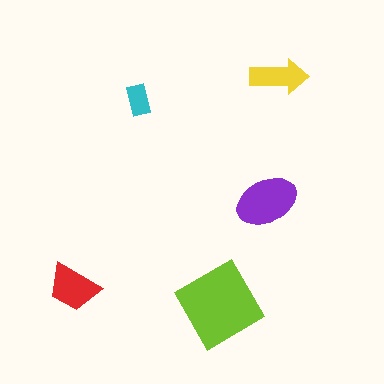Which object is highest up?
The yellow arrow is topmost.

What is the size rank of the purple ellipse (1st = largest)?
2nd.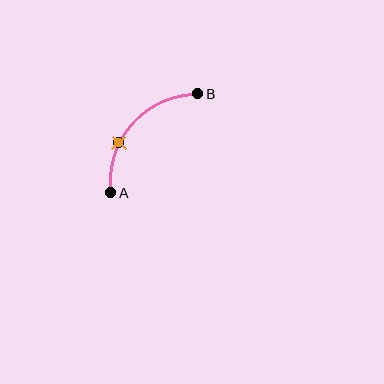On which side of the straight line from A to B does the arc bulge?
The arc bulges above and to the left of the straight line connecting A and B.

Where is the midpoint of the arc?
The arc midpoint is the point on the curve farthest from the straight line joining A and B. It sits above and to the left of that line.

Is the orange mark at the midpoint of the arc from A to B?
No. The orange mark lies on the arc but is closer to endpoint A. The arc midpoint would be at the point on the curve equidistant along the arc from both A and B.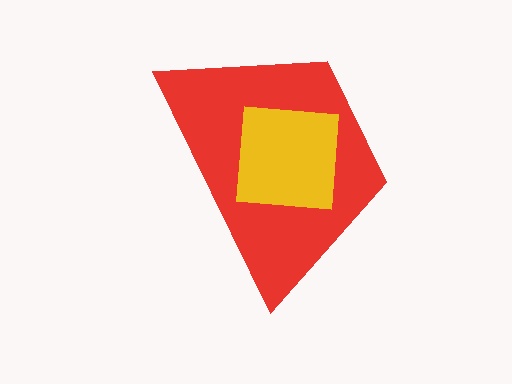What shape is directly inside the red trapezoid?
The yellow square.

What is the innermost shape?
The yellow square.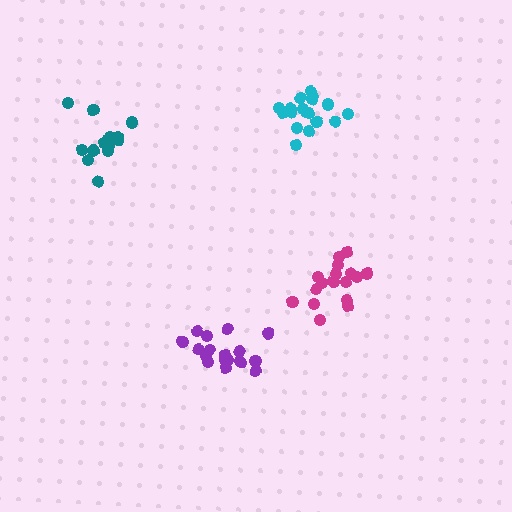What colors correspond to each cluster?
The clusters are colored: cyan, purple, teal, magenta.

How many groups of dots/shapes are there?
There are 4 groups.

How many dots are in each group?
Group 1: 18 dots, Group 2: 19 dots, Group 3: 15 dots, Group 4: 17 dots (69 total).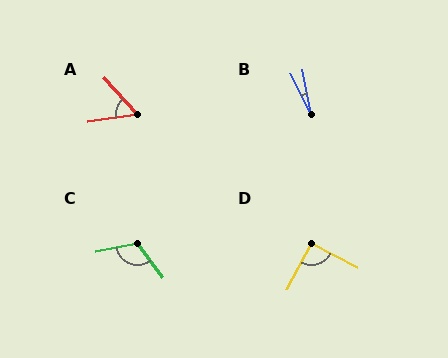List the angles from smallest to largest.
B (17°), A (56°), D (91°), C (117°).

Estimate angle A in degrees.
Approximately 56 degrees.